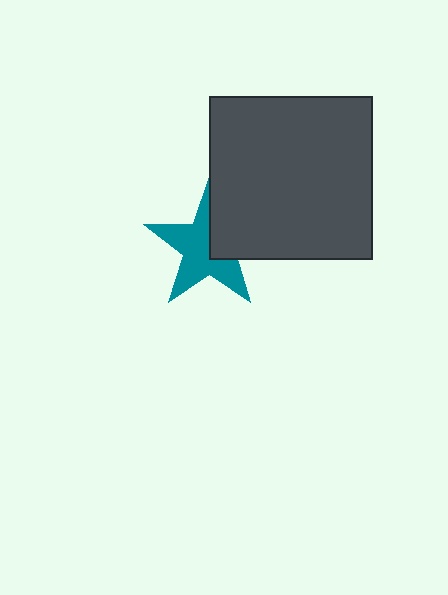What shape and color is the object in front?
The object in front is a dark gray square.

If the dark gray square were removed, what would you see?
You would see the complete teal star.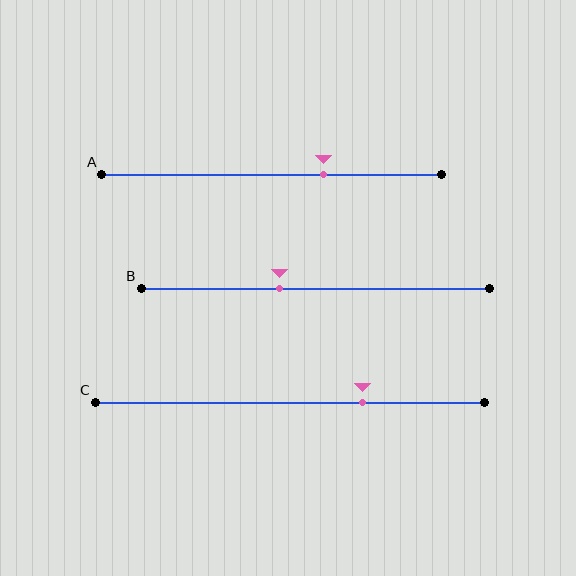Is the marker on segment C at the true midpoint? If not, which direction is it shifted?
No, the marker on segment C is shifted to the right by about 19% of the segment length.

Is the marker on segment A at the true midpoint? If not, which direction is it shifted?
No, the marker on segment A is shifted to the right by about 15% of the segment length.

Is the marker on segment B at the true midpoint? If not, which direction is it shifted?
No, the marker on segment B is shifted to the left by about 10% of the segment length.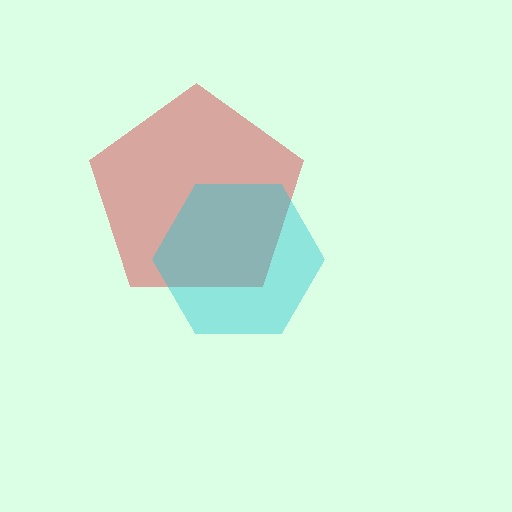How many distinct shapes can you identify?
There are 2 distinct shapes: a red pentagon, a cyan hexagon.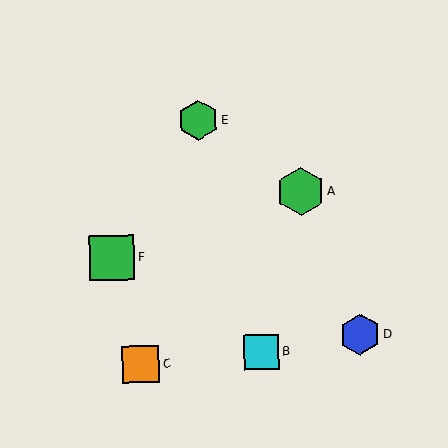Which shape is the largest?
The green hexagon (labeled A) is the largest.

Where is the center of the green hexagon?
The center of the green hexagon is at (301, 192).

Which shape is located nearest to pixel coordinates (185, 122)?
The green hexagon (labeled E) at (198, 120) is nearest to that location.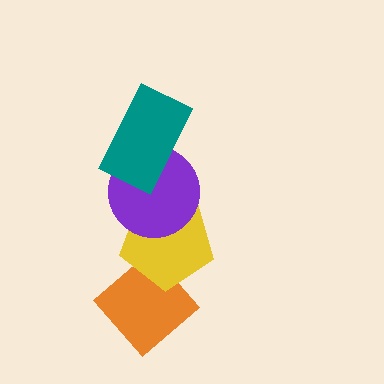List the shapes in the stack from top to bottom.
From top to bottom: the teal rectangle, the purple circle, the yellow pentagon, the orange diamond.